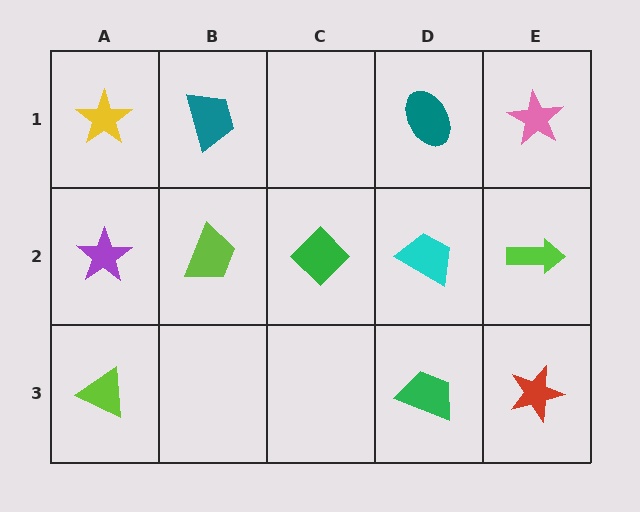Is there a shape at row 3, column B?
No, that cell is empty.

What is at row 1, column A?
A yellow star.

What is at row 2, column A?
A purple star.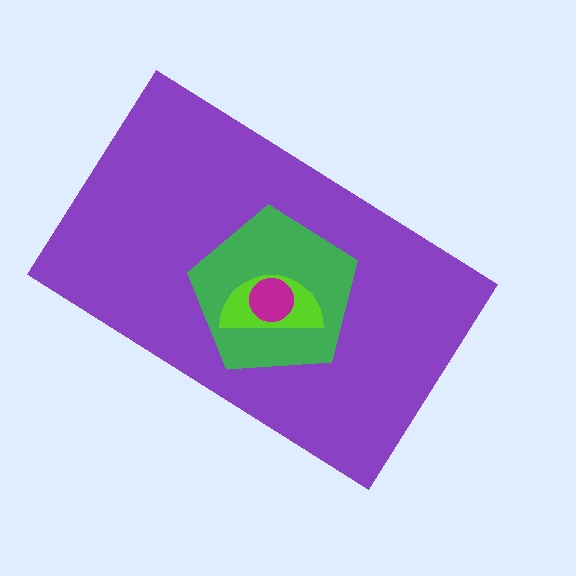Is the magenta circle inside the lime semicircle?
Yes.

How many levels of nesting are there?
4.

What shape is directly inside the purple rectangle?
The green pentagon.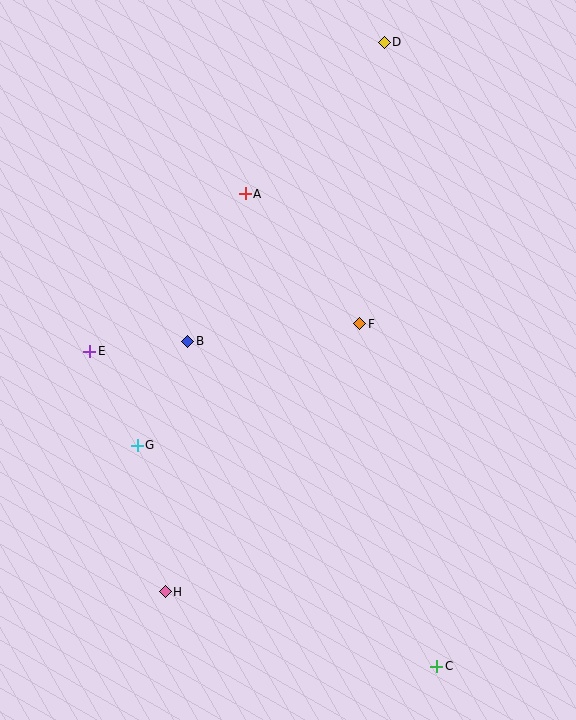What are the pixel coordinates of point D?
Point D is at (384, 42).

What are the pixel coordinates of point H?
Point H is at (165, 592).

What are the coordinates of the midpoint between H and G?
The midpoint between H and G is at (151, 518).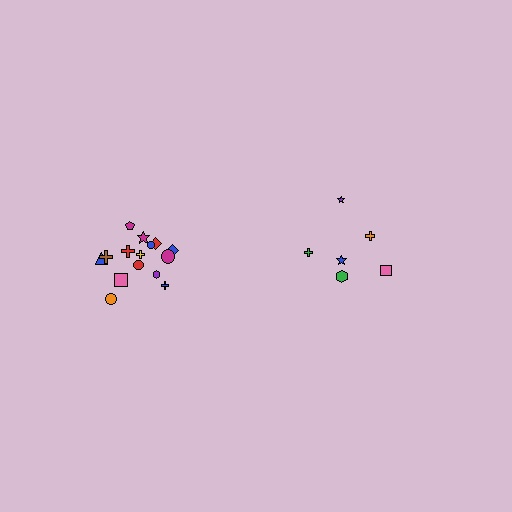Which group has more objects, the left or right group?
The left group.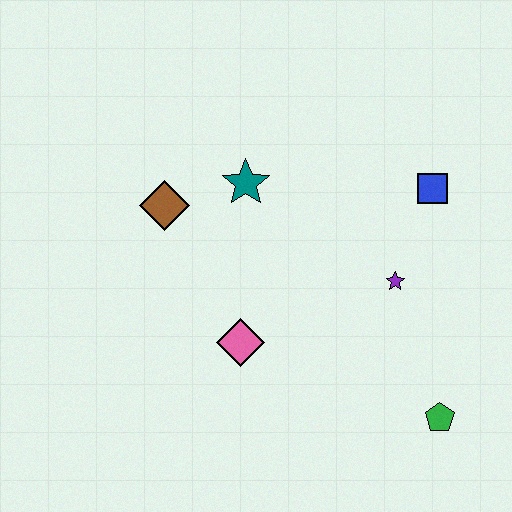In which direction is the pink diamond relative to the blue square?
The pink diamond is to the left of the blue square.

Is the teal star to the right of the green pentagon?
No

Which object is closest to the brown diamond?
The teal star is closest to the brown diamond.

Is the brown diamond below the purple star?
No